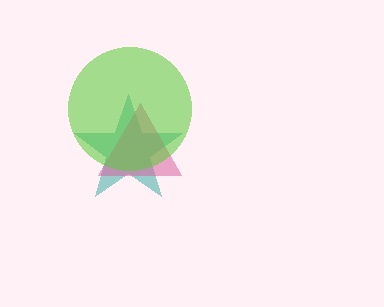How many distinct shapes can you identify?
There are 3 distinct shapes: a teal star, a pink triangle, a lime circle.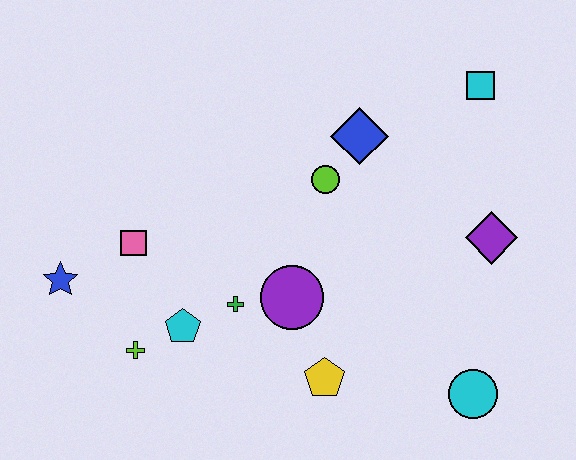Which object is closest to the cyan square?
The blue diamond is closest to the cyan square.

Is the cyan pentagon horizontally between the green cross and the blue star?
Yes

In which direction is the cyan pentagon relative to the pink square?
The cyan pentagon is below the pink square.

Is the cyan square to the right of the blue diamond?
Yes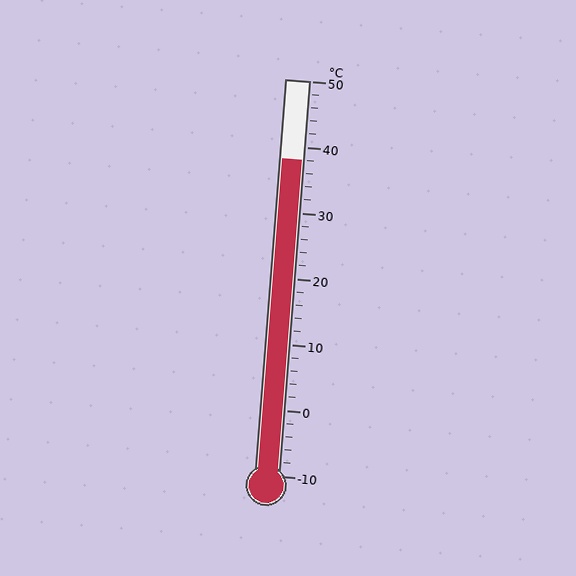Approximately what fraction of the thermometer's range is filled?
The thermometer is filled to approximately 80% of its range.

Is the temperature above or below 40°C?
The temperature is below 40°C.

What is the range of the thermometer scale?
The thermometer scale ranges from -10°C to 50°C.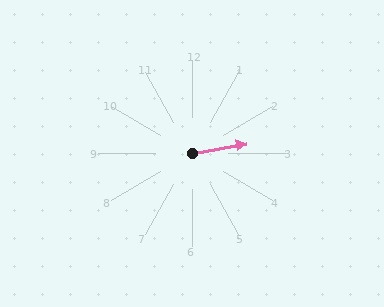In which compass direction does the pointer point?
East.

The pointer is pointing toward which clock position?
Roughly 3 o'clock.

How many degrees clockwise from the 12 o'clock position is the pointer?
Approximately 80 degrees.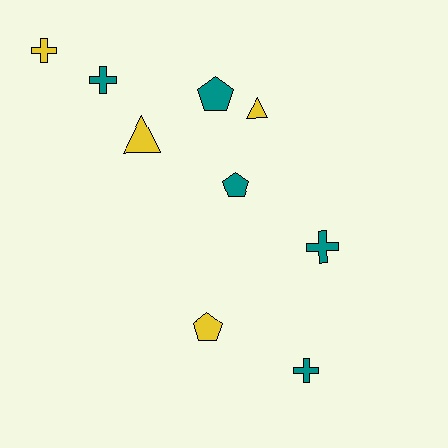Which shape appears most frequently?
Cross, with 4 objects.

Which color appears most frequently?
Teal, with 5 objects.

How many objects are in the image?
There are 9 objects.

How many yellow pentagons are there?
There is 1 yellow pentagon.